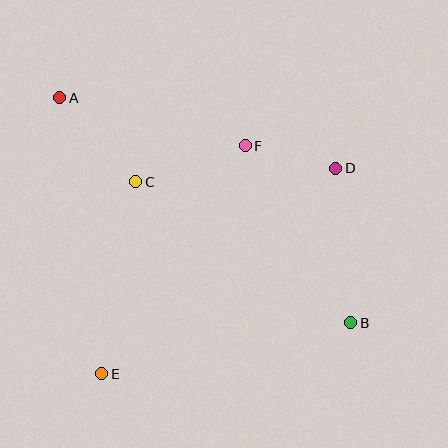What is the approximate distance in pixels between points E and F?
The distance between E and F is approximately 269 pixels.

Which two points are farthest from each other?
Points A and B are farthest from each other.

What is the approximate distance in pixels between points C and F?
The distance between C and F is approximately 115 pixels.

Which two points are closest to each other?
Points D and F are closest to each other.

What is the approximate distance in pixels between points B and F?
The distance between B and F is approximately 206 pixels.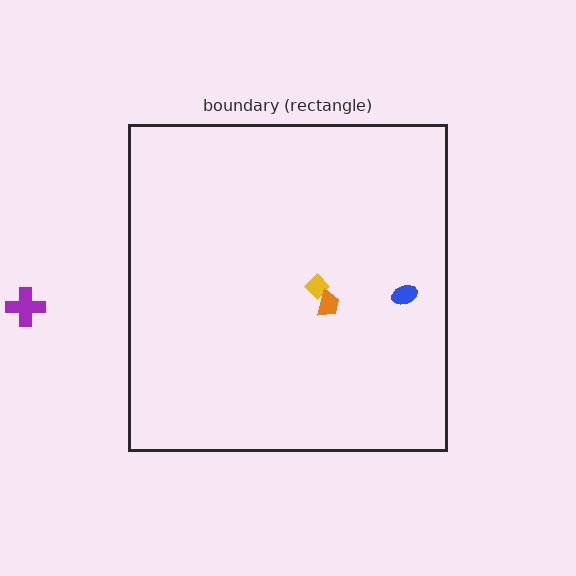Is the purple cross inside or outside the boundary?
Outside.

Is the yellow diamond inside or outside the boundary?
Inside.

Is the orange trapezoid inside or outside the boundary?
Inside.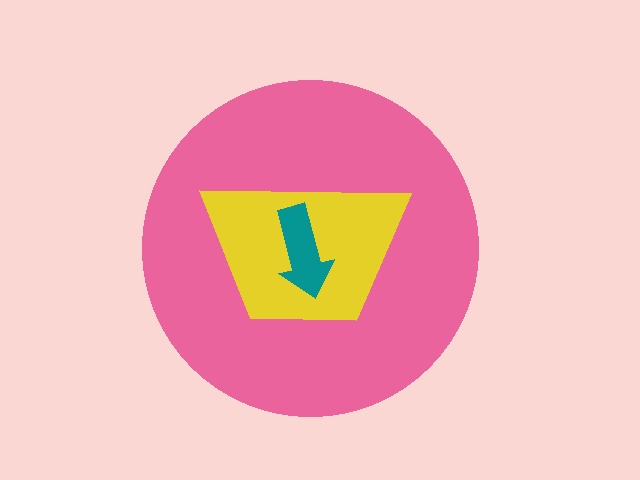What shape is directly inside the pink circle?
The yellow trapezoid.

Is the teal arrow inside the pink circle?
Yes.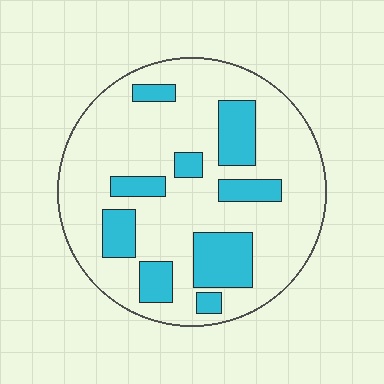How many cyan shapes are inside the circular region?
9.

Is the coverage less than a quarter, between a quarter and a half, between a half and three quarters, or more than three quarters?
Less than a quarter.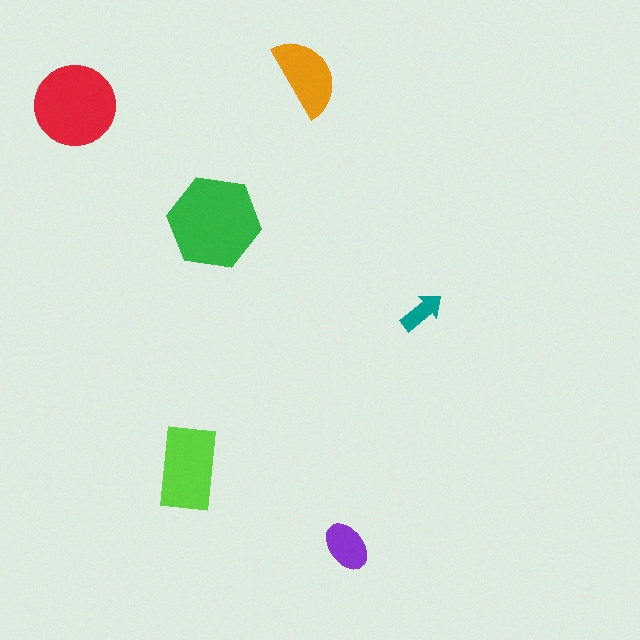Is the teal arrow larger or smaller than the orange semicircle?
Smaller.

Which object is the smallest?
The teal arrow.